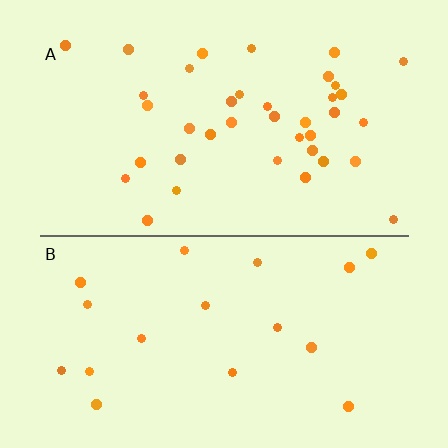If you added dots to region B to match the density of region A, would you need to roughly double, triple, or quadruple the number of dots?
Approximately double.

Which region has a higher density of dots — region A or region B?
A (the top).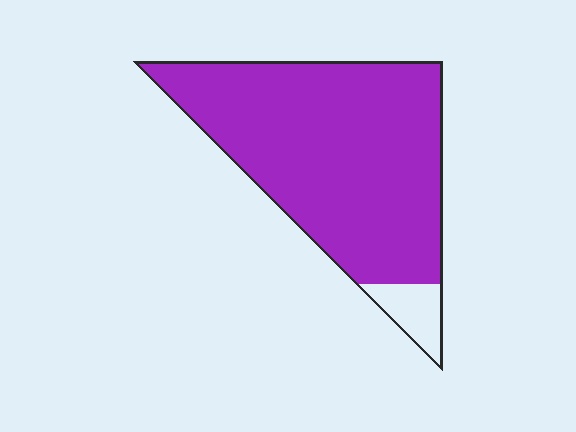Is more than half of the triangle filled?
Yes.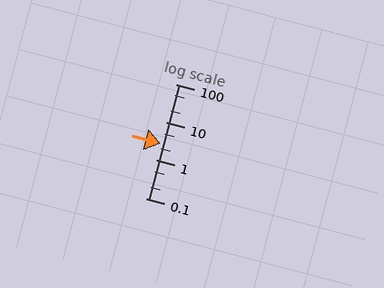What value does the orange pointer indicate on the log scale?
The pointer indicates approximately 2.8.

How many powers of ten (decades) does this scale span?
The scale spans 3 decades, from 0.1 to 100.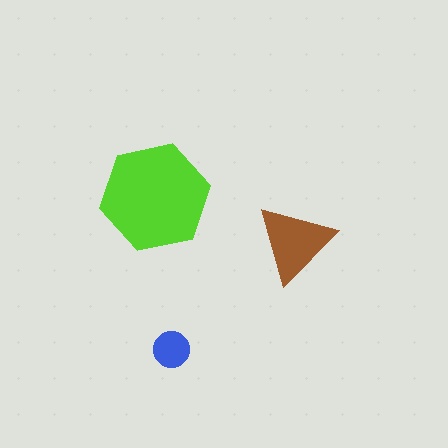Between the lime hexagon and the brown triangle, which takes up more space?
The lime hexagon.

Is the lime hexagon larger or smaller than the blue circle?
Larger.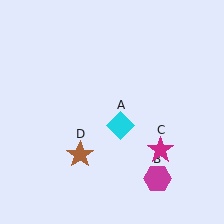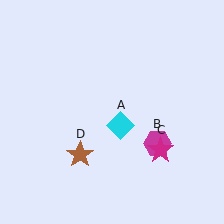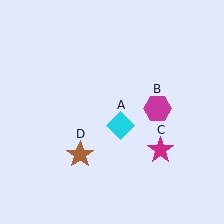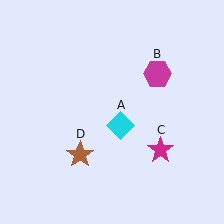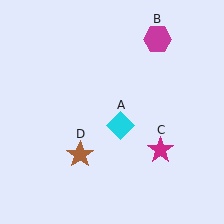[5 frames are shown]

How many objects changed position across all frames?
1 object changed position: magenta hexagon (object B).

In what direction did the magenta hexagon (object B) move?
The magenta hexagon (object B) moved up.